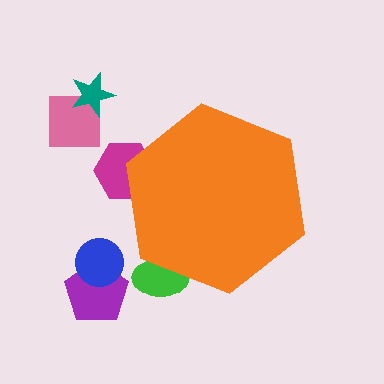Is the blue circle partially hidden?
No, the blue circle is fully visible.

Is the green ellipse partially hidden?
Yes, the green ellipse is partially hidden behind the orange hexagon.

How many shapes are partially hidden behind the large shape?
2 shapes are partially hidden.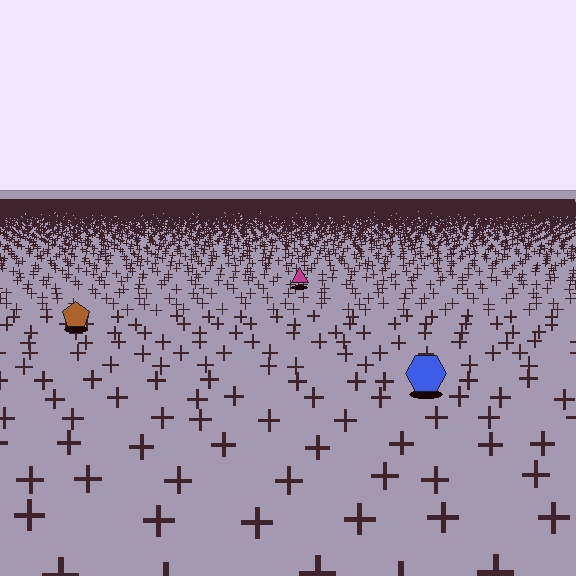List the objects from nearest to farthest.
From nearest to farthest: the blue hexagon, the brown pentagon, the magenta triangle.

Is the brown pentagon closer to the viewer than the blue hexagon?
No. The blue hexagon is closer — you can tell from the texture gradient: the ground texture is coarser near it.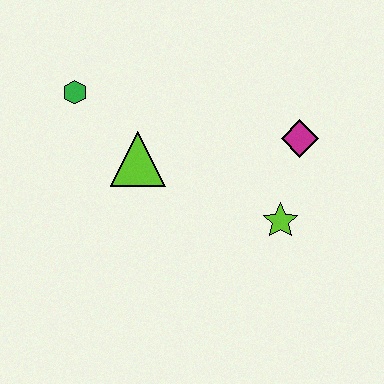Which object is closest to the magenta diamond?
The lime star is closest to the magenta diamond.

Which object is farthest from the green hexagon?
The lime star is farthest from the green hexagon.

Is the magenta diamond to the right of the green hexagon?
Yes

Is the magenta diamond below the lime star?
No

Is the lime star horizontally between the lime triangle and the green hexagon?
No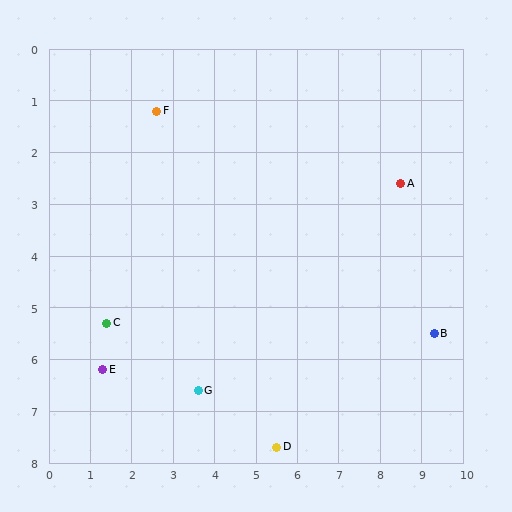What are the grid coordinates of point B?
Point B is at approximately (9.3, 5.5).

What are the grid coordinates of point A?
Point A is at approximately (8.5, 2.6).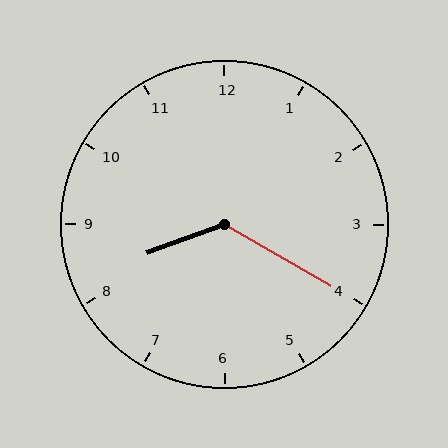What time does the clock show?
8:20.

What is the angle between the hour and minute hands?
Approximately 130 degrees.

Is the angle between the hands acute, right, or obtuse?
It is obtuse.